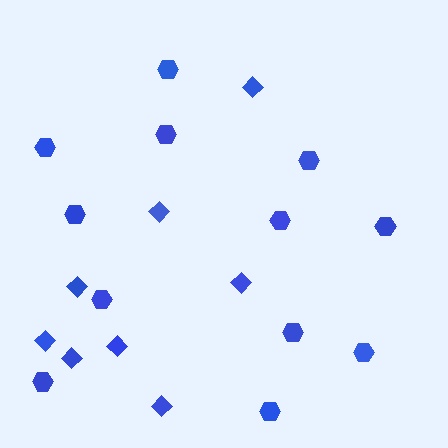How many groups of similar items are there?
There are 2 groups: one group of hexagons (12) and one group of diamonds (8).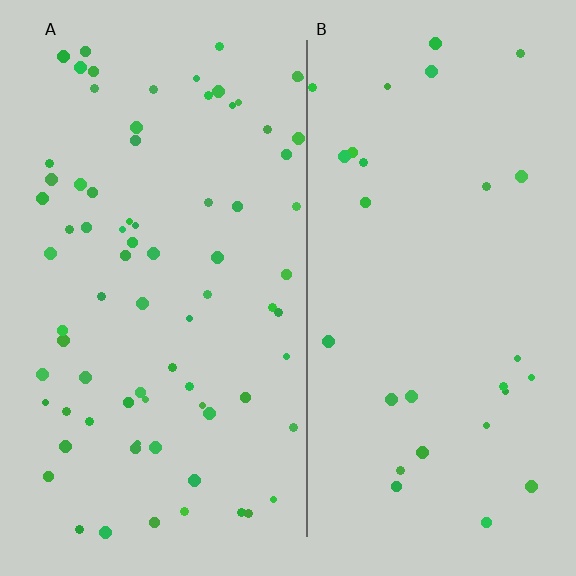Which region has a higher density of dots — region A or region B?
A (the left).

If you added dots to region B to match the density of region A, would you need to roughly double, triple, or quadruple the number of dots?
Approximately triple.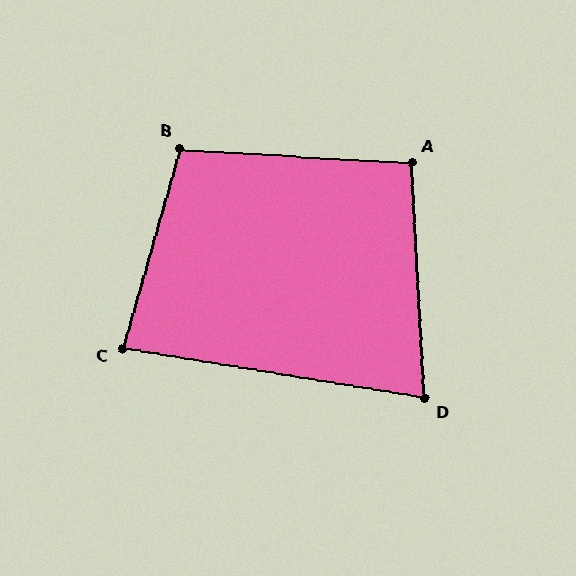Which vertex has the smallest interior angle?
D, at approximately 77 degrees.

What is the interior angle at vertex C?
Approximately 84 degrees (acute).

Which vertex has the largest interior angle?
B, at approximately 103 degrees.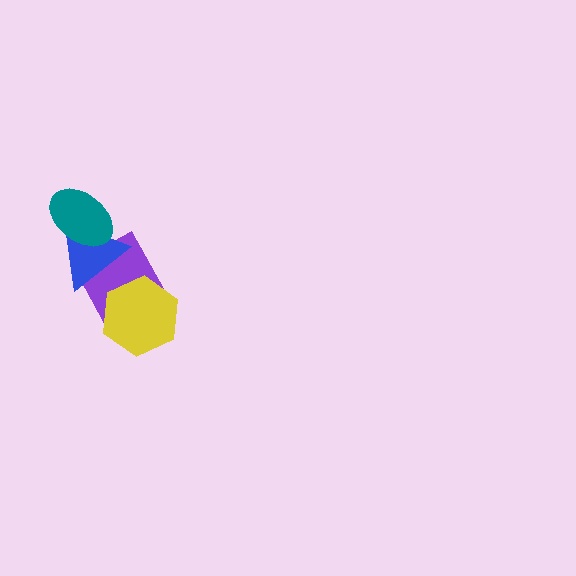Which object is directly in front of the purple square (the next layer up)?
The blue triangle is directly in front of the purple square.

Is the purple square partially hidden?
Yes, it is partially covered by another shape.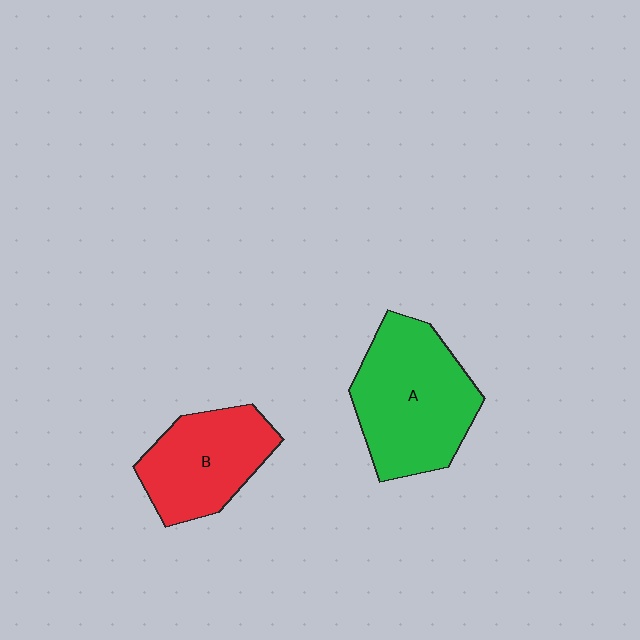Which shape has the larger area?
Shape A (green).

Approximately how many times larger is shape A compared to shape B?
Approximately 1.3 times.